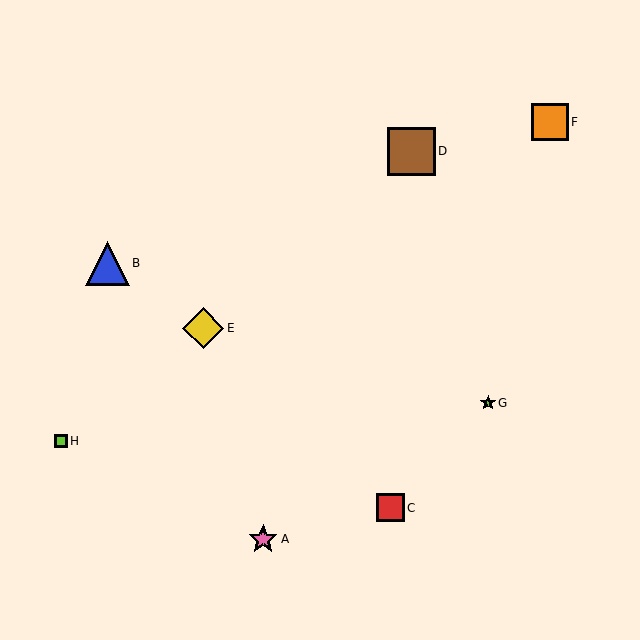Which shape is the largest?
The brown square (labeled D) is the largest.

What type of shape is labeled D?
Shape D is a brown square.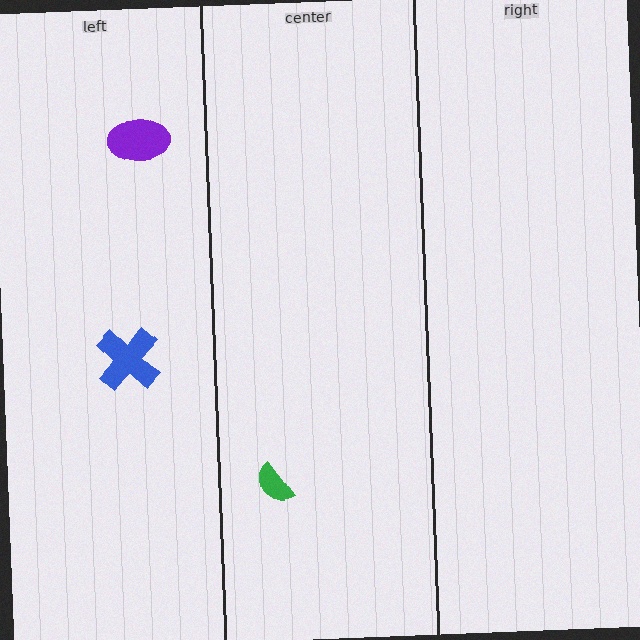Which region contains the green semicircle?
The center region.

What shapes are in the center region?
The green semicircle.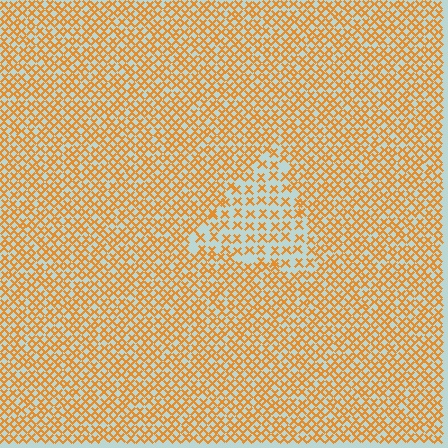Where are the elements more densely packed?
The elements are more densely packed outside the triangle boundary.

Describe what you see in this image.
The image contains small orange elements arranged at two different densities. A triangle-shaped region is visible where the elements are less densely packed than the surrounding area.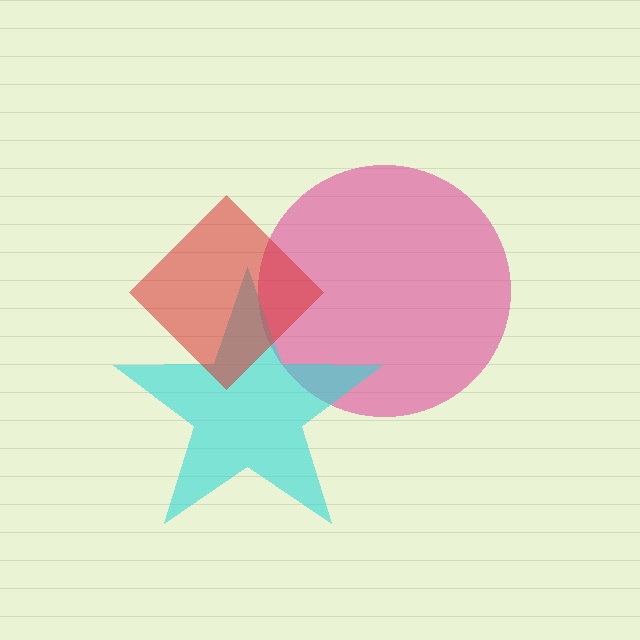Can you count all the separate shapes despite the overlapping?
Yes, there are 3 separate shapes.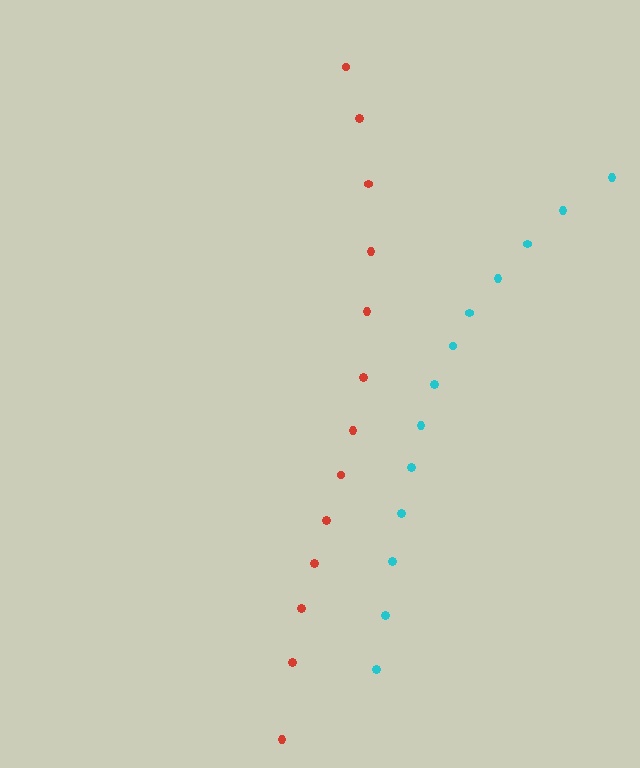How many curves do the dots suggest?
There are 2 distinct paths.